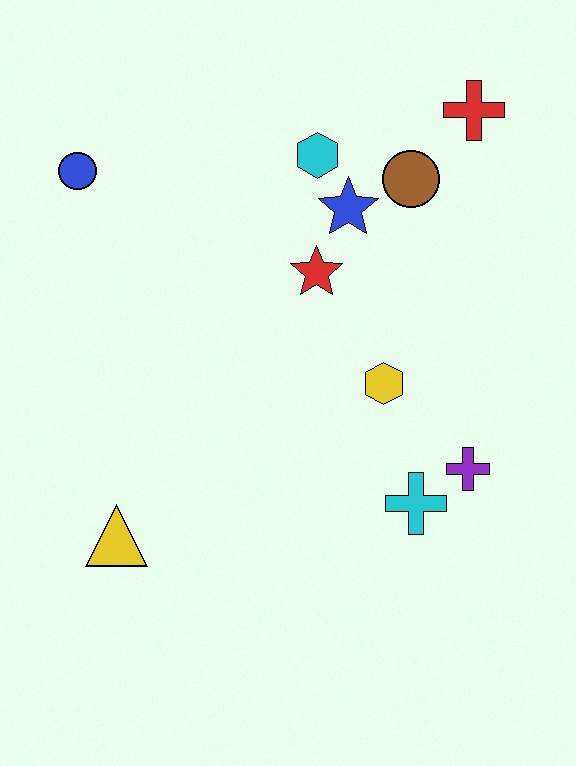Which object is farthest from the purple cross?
The blue circle is farthest from the purple cross.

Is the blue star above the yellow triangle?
Yes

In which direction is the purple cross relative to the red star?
The purple cross is below the red star.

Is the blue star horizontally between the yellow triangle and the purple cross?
Yes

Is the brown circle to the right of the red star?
Yes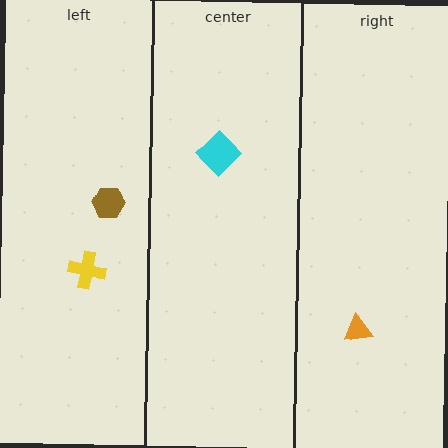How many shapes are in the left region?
2.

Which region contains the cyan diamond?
The center region.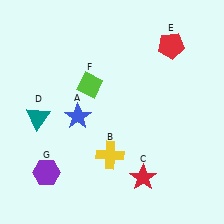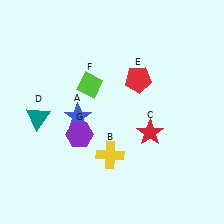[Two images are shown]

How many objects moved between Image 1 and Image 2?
3 objects moved between the two images.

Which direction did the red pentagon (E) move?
The red pentagon (E) moved down.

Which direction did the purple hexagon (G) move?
The purple hexagon (G) moved up.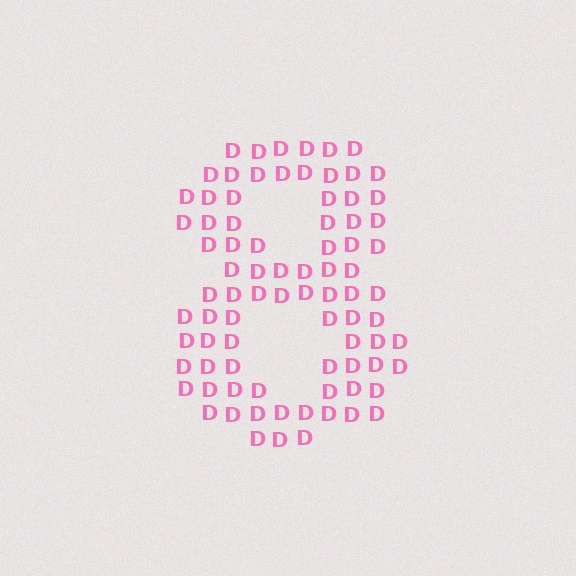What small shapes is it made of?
It is made of small letter D's.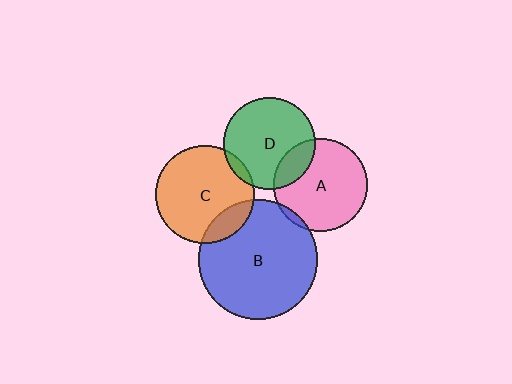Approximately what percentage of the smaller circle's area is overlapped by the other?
Approximately 5%.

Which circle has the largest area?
Circle B (blue).